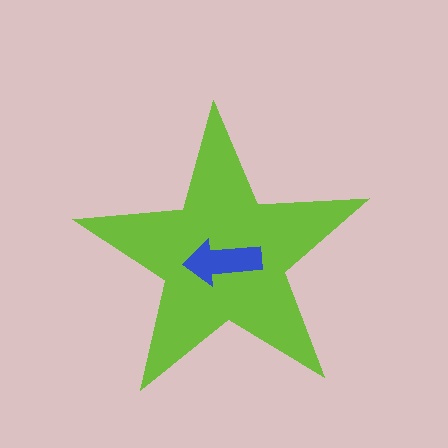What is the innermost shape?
The blue arrow.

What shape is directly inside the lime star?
The blue arrow.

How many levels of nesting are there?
2.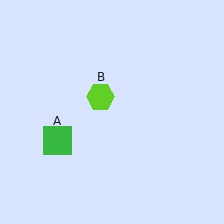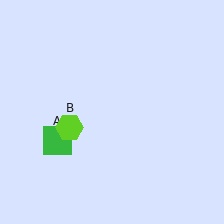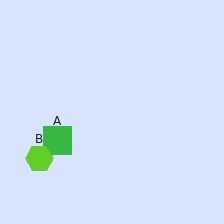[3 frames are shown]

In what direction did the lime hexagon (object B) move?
The lime hexagon (object B) moved down and to the left.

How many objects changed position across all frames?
1 object changed position: lime hexagon (object B).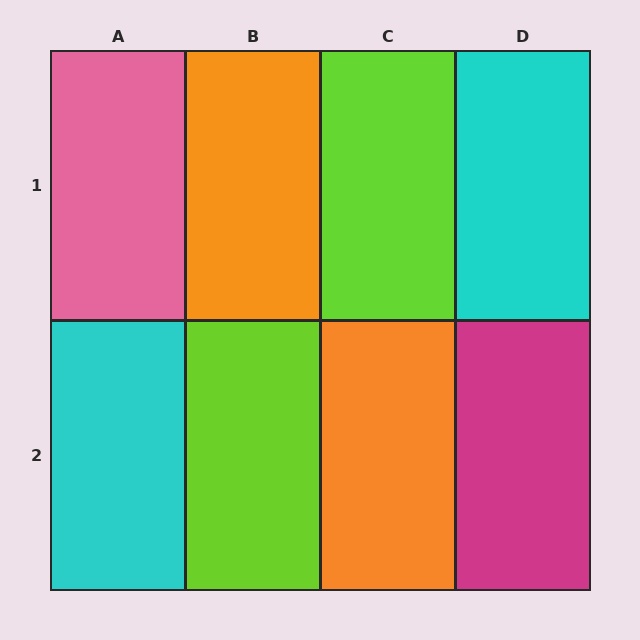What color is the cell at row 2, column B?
Lime.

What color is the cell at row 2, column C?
Orange.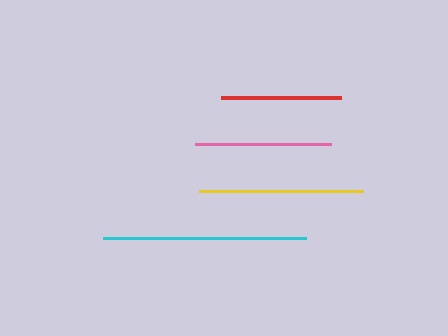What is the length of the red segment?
The red segment is approximately 120 pixels long.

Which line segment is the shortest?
The red line is the shortest at approximately 120 pixels.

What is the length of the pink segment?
The pink segment is approximately 137 pixels long.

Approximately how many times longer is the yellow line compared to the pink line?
The yellow line is approximately 1.2 times the length of the pink line.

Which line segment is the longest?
The cyan line is the longest at approximately 203 pixels.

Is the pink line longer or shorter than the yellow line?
The yellow line is longer than the pink line.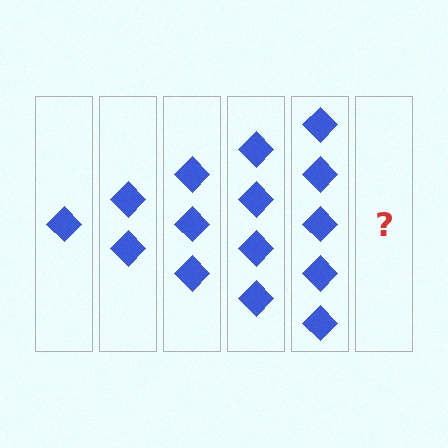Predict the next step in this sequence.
The next step is 6 diamonds.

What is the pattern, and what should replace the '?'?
The pattern is that each step adds one more diamond. The '?' should be 6 diamonds.